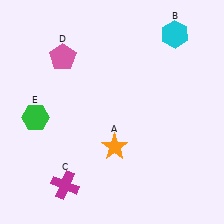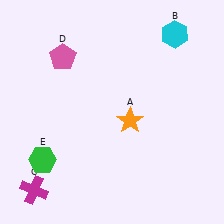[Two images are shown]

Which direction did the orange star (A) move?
The orange star (A) moved up.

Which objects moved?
The objects that moved are: the orange star (A), the magenta cross (C), the green hexagon (E).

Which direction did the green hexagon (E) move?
The green hexagon (E) moved down.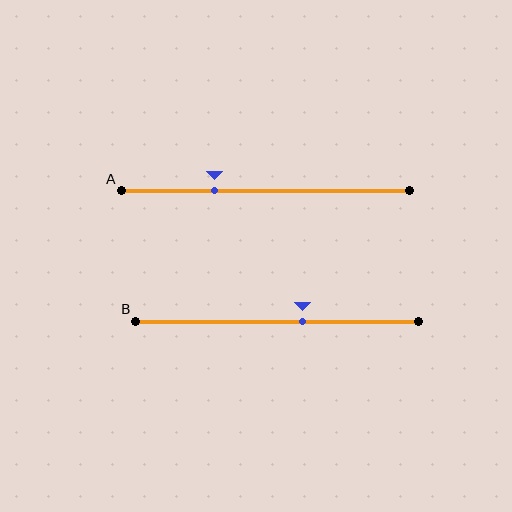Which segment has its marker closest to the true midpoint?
Segment B has its marker closest to the true midpoint.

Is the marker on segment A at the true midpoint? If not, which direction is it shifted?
No, the marker on segment A is shifted to the left by about 18% of the segment length.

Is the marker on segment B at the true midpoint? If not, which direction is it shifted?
No, the marker on segment B is shifted to the right by about 9% of the segment length.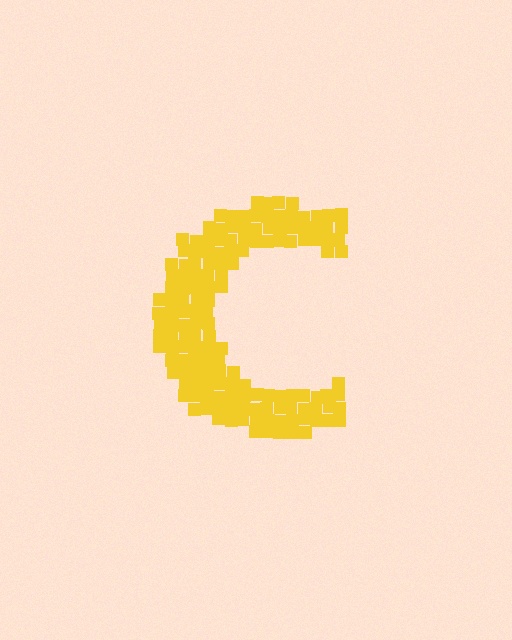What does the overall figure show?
The overall figure shows the letter C.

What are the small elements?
The small elements are squares.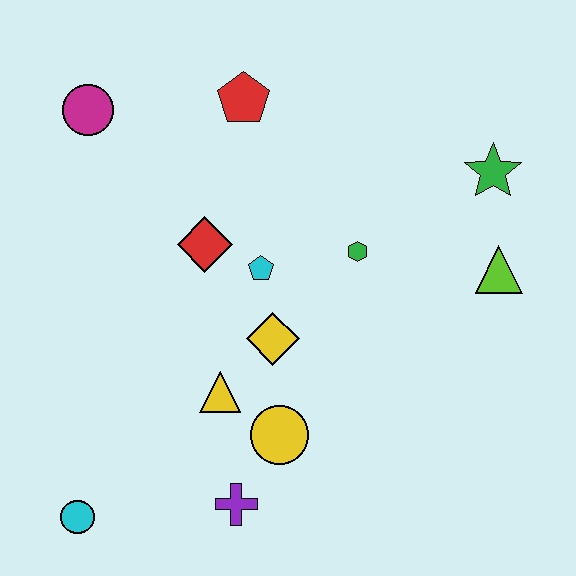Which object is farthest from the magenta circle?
The lime triangle is farthest from the magenta circle.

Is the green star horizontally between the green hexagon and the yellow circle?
No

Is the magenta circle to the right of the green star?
No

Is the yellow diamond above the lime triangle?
No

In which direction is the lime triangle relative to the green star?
The lime triangle is below the green star.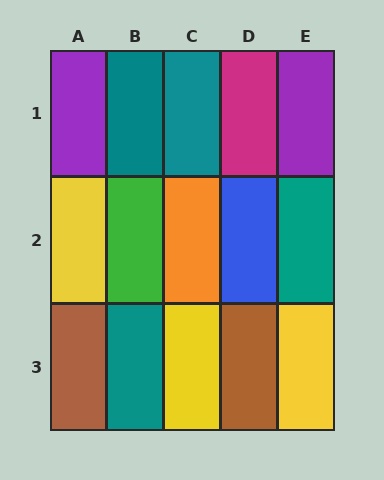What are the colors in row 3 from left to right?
Brown, teal, yellow, brown, yellow.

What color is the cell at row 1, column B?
Teal.